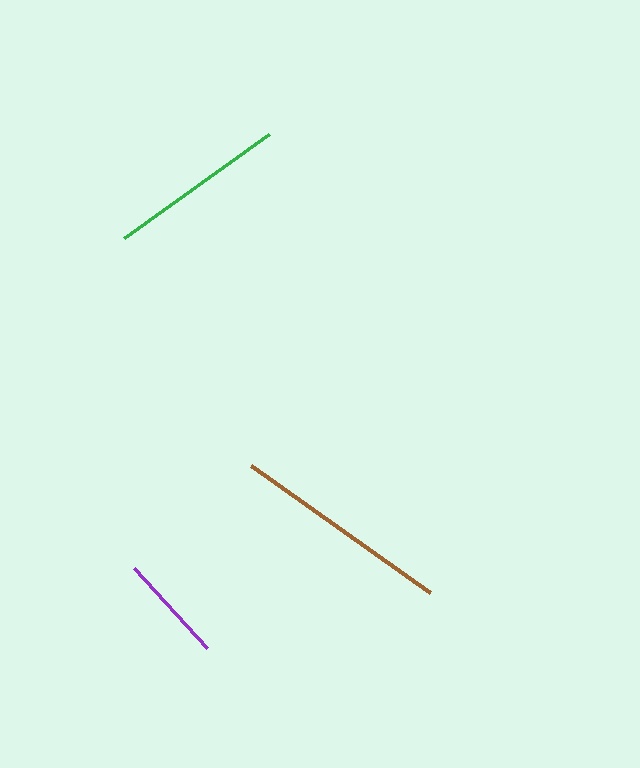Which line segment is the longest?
The brown line is the longest at approximately 220 pixels.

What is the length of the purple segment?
The purple segment is approximately 108 pixels long.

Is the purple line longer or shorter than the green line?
The green line is longer than the purple line.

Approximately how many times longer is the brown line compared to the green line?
The brown line is approximately 1.2 times the length of the green line.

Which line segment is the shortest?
The purple line is the shortest at approximately 108 pixels.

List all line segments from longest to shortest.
From longest to shortest: brown, green, purple.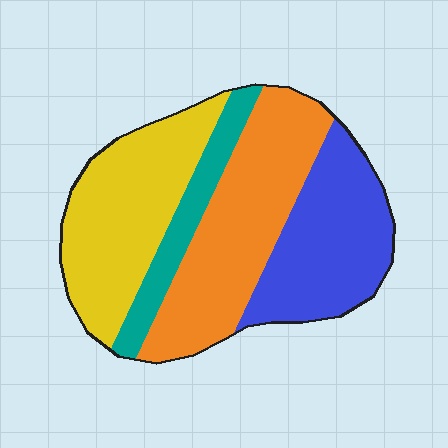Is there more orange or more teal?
Orange.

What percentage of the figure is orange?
Orange takes up about one third (1/3) of the figure.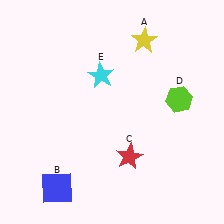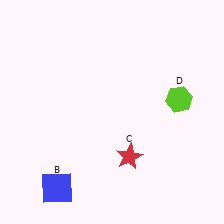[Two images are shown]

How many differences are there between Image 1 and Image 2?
There are 2 differences between the two images.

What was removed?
The cyan star (E), the yellow star (A) were removed in Image 2.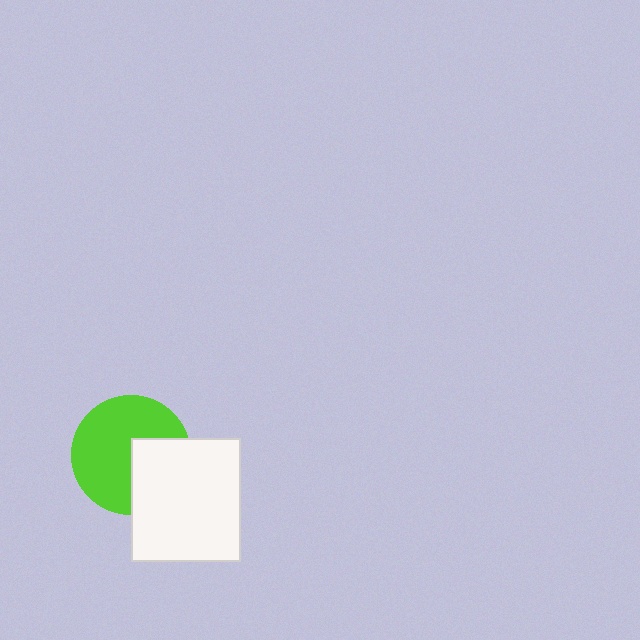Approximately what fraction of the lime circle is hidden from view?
Roughly 34% of the lime circle is hidden behind the white rectangle.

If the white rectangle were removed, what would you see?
You would see the complete lime circle.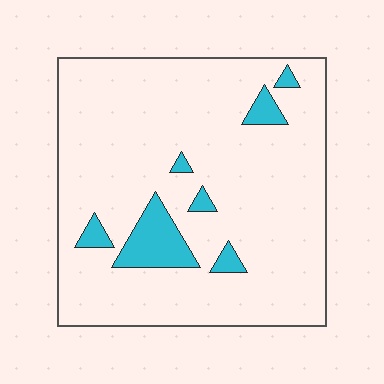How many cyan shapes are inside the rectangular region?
7.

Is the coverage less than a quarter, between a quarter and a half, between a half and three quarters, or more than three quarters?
Less than a quarter.